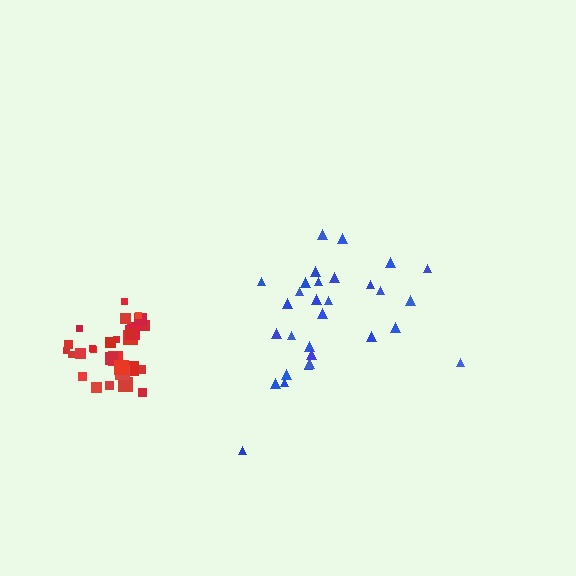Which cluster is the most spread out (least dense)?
Blue.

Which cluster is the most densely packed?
Red.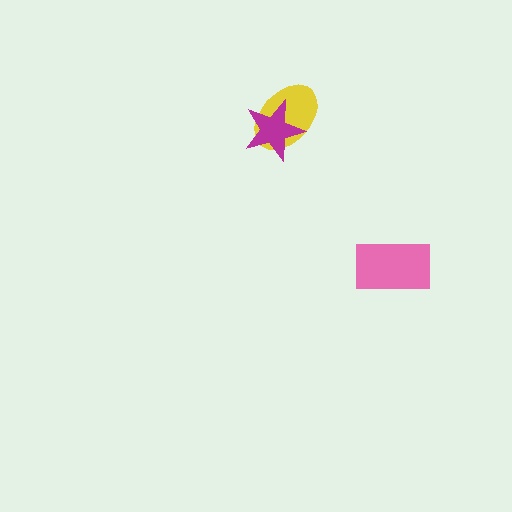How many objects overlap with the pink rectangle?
0 objects overlap with the pink rectangle.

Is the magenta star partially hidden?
No, no other shape covers it.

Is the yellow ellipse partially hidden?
Yes, it is partially covered by another shape.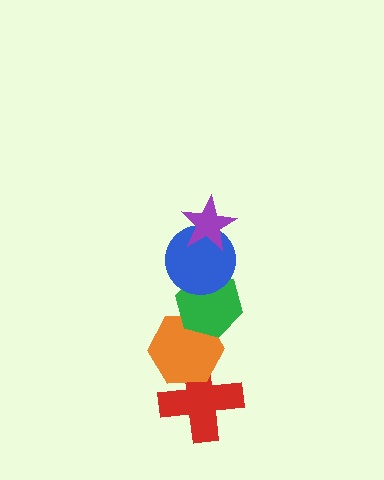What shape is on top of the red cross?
The orange hexagon is on top of the red cross.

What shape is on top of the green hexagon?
The blue circle is on top of the green hexagon.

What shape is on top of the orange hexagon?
The green hexagon is on top of the orange hexagon.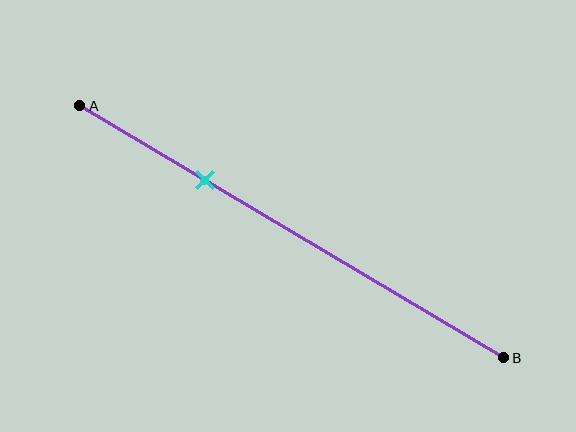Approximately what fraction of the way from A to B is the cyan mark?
The cyan mark is approximately 30% of the way from A to B.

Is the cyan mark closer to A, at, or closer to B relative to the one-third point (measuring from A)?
The cyan mark is closer to point A than the one-third point of segment AB.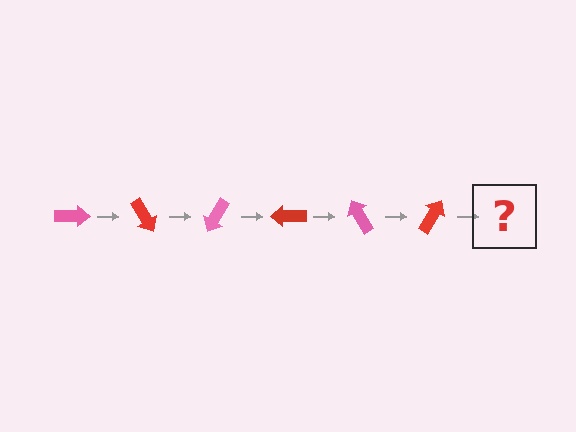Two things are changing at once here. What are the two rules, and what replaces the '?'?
The two rules are that it rotates 60 degrees each step and the color cycles through pink and red. The '?' should be a pink arrow, rotated 360 degrees from the start.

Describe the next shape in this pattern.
It should be a pink arrow, rotated 360 degrees from the start.